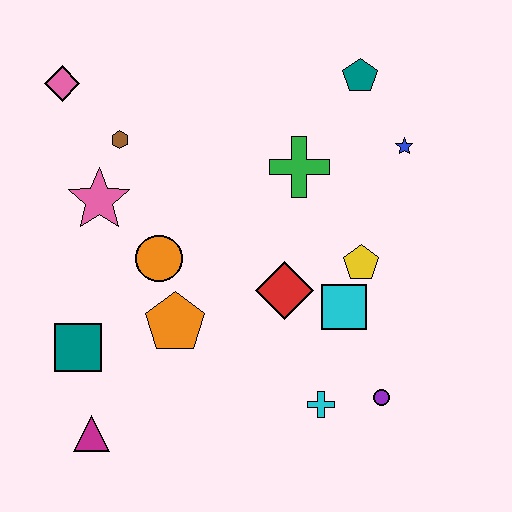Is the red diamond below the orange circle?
Yes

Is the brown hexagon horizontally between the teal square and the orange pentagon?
Yes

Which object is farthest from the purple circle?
The pink diamond is farthest from the purple circle.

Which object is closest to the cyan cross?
The purple circle is closest to the cyan cross.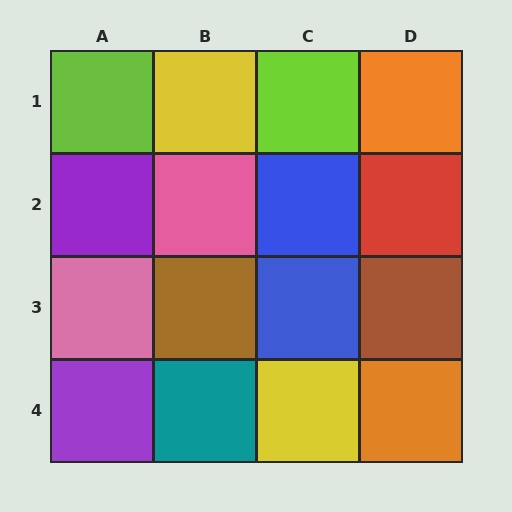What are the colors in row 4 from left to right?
Purple, teal, yellow, orange.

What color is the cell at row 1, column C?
Lime.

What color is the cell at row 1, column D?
Orange.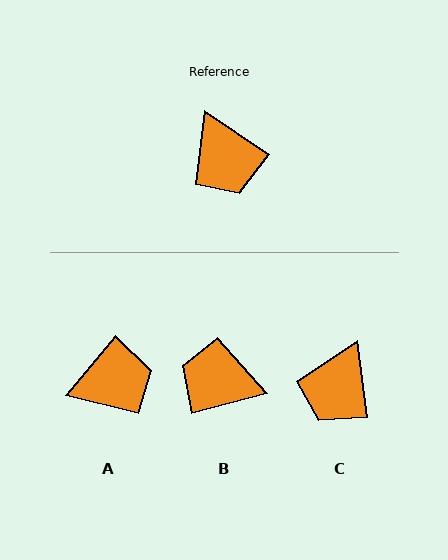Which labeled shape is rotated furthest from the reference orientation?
B, about 131 degrees away.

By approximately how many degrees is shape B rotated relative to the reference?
Approximately 131 degrees clockwise.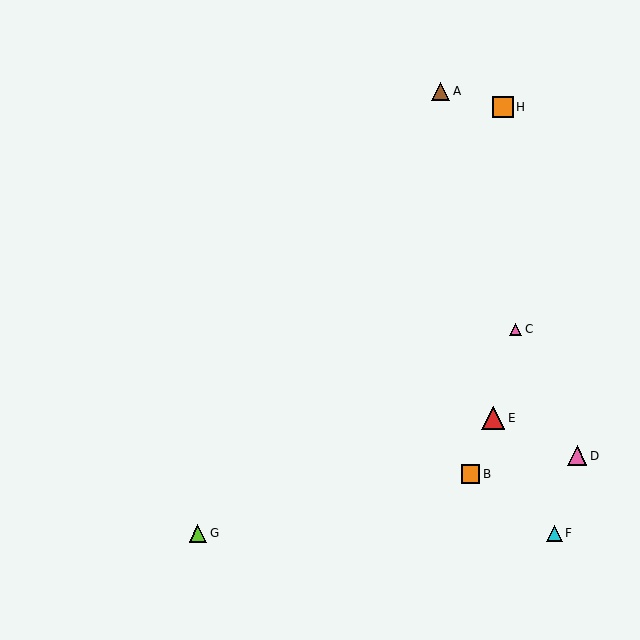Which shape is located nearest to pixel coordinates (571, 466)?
The pink triangle (labeled D) at (577, 456) is nearest to that location.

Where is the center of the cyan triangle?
The center of the cyan triangle is at (554, 533).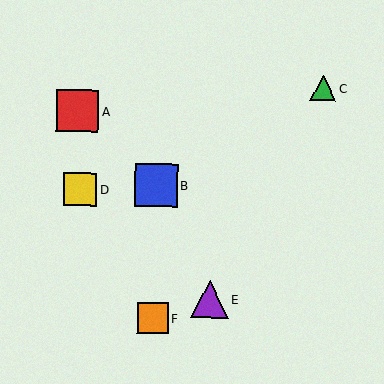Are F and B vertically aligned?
Yes, both are at x≈153.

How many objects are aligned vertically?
2 objects (B, F) are aligned vertically.